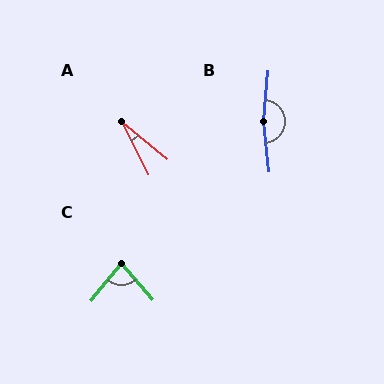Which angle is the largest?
B, at approximately 168 degrees.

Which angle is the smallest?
A, at approximately 24 degrees.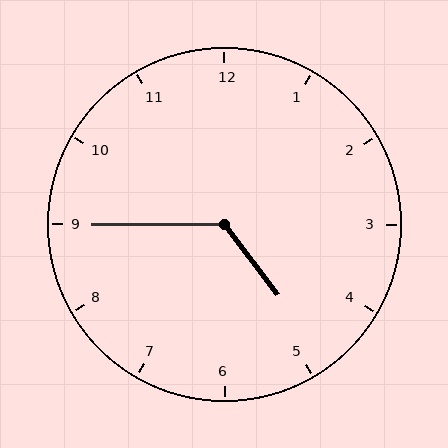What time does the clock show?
4:45.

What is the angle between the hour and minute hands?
Approximately 128 degrees.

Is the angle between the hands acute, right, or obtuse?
It is obtuse.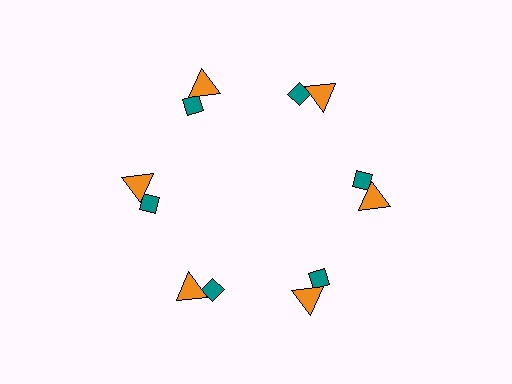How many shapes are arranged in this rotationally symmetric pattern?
There are 12 shapes, arranged in 6 groups of 2.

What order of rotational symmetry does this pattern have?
This pattern has 6-fold rotational symmetry.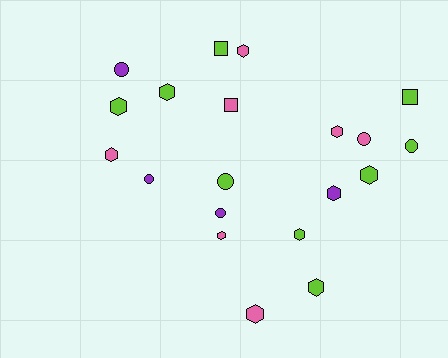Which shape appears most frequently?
Hexagon, with 11 objects.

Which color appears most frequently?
Lime, with 9 objects.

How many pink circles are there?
There is 1 pink circle.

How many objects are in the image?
There are 20 objects.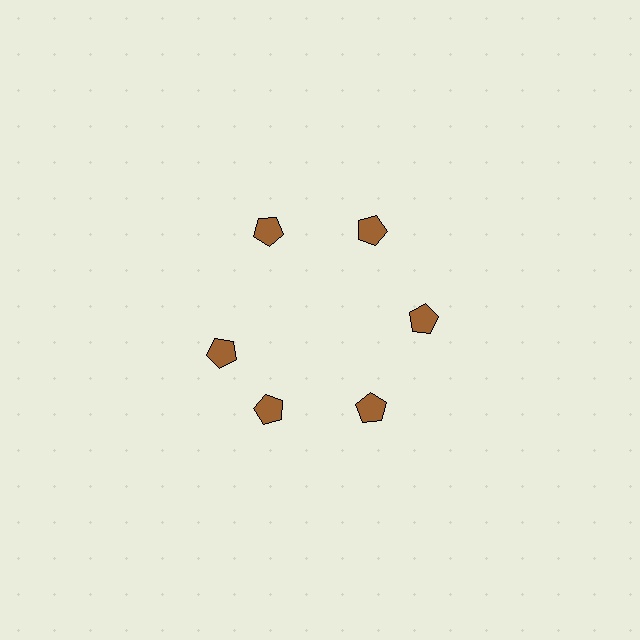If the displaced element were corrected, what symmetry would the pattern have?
It would have 6-fold rotational symmetry — the pattern would map onto itself every 60 degrees.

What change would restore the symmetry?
The symmetry would be restored by rotating it back into even spacing with its neighbors so that all 6 pentagons sit at equal angles and equal distance from the center.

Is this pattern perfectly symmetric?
No. The 6 brown pentagons are arranged in a ring, but one element near the 9 o'clock position is rotated out of alignment along the ring, breaking the 6-fold rotational symmetry.